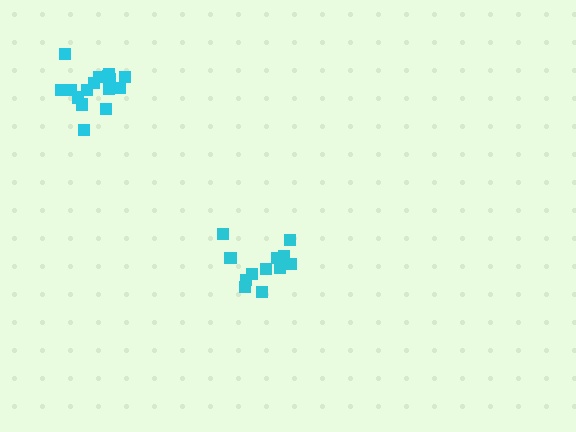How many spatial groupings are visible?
There are 2 spatial groupings.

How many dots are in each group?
Group 1: 12 dots, Group 2: 16 dots (28 total).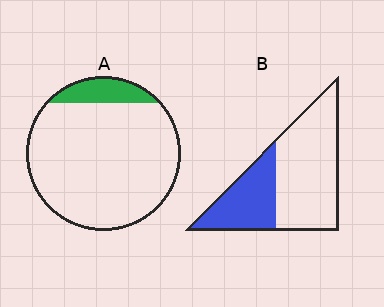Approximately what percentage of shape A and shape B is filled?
A is approximately 10% and B is approximately 35%.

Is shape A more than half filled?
No.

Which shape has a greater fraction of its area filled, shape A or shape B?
Shape B.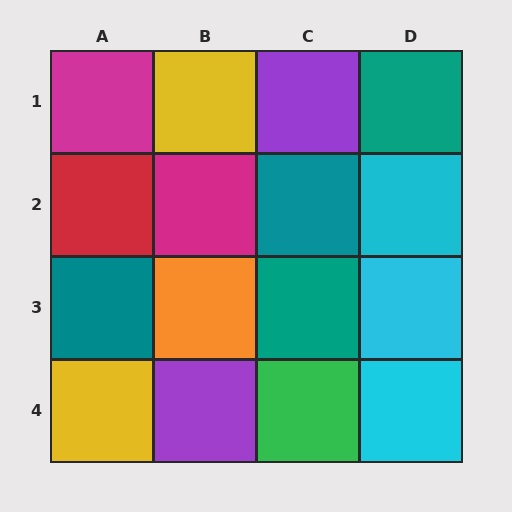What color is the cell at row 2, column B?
Magenta.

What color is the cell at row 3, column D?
Cyan.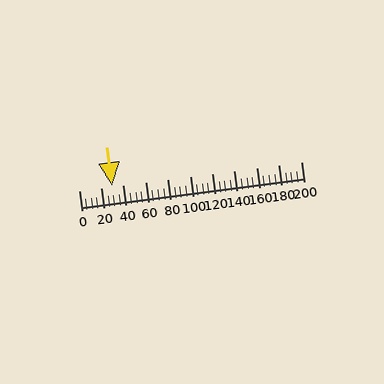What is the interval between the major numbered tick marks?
The major tick marks are spaced 20 units apart.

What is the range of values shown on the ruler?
The ruler shows values from 0 to 200.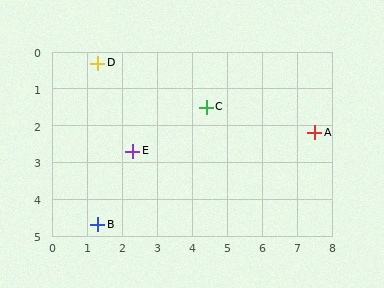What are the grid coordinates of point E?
Point E is at approximately (2.3, 2.7).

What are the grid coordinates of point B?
Point B is at approximately (1.3, 4.7).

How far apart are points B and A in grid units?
Points B and A are about 6.7 grid units apart.